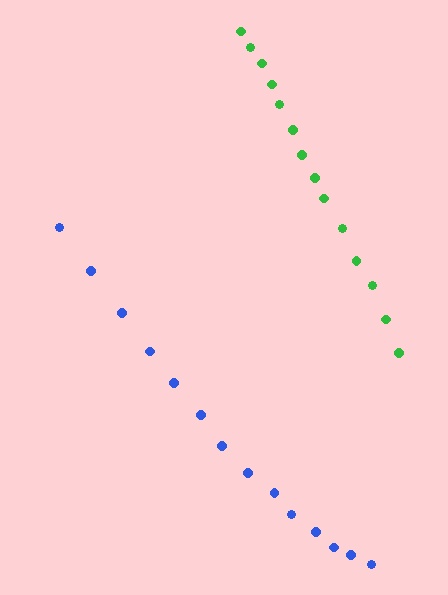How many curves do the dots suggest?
There are 2 distinct paths.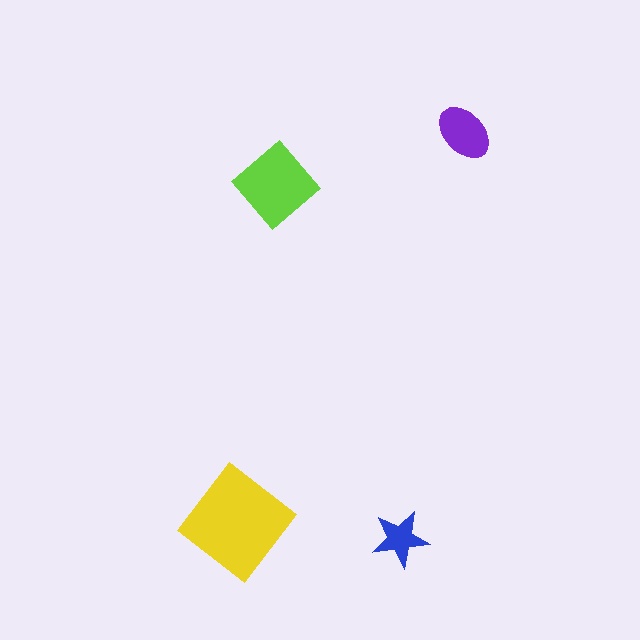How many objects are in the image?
There are 4 objects in the image.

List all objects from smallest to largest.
The blue star, the purple ellipse, the lime diamond, the yellow diamond.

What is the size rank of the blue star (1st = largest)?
4th.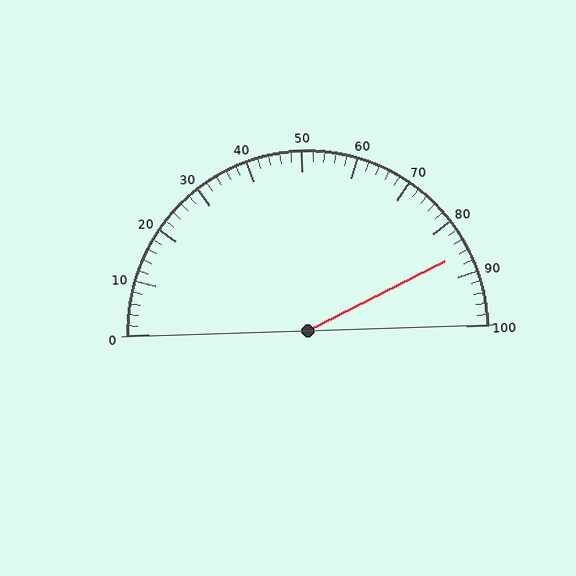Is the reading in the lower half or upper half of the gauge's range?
The reading is in the upper half of the range (0 to 100).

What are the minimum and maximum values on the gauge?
The gauge ranges from 0 to 100.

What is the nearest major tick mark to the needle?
The nearest major tick mark is 90.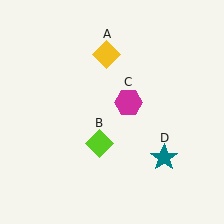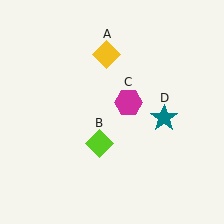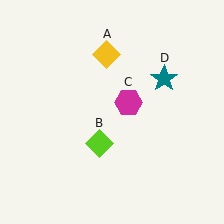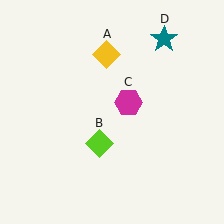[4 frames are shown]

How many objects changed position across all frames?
1 object changed position: teal star (object D).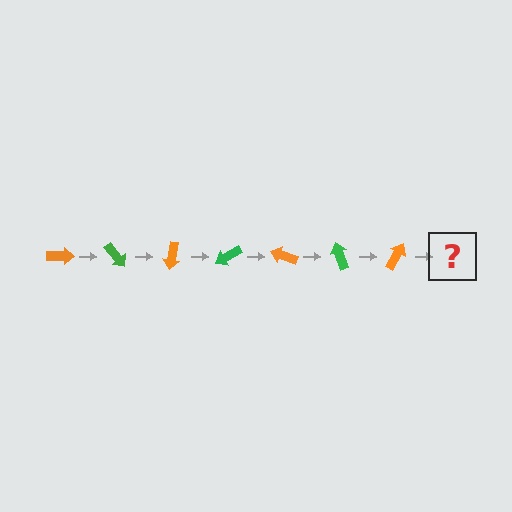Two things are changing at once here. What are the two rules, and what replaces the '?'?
The two rules are that it rotates 50 degrees each step and the color cycles through orange and green. The '?' should be a green arrow, rotated 350 degrees from the start.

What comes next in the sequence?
The next element should be a green arrow, rotated 350 degrees from the start.